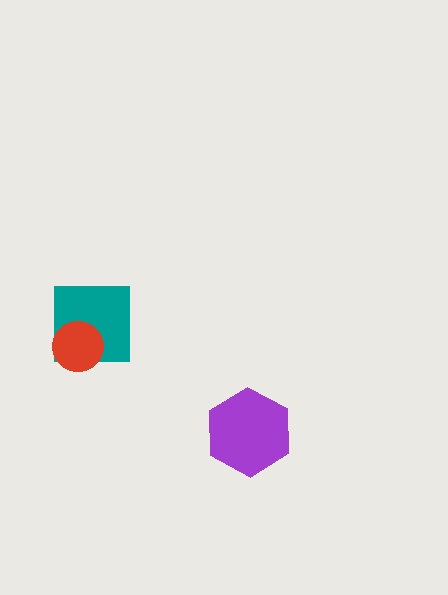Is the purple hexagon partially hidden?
No, no other shape covers it.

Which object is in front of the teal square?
The red circle is in front of the teal square.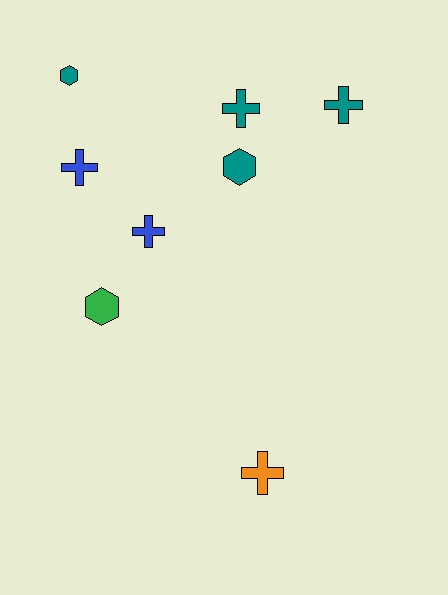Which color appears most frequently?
Teal, with 4 objects.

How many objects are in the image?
There are 8 objects.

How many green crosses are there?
There are no green crosses.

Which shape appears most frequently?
Cross, with 5 objects.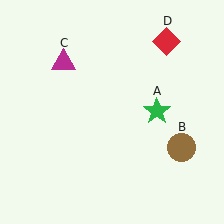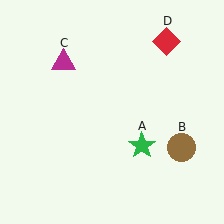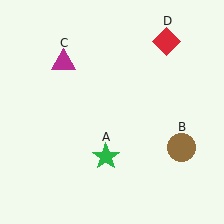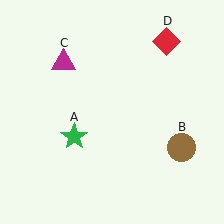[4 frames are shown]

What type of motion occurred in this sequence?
The green star (object A) rotated clockwise around the center of the scene.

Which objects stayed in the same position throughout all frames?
Brown circle (object B) and magenta triangle (object C) and red diamond (object D) remained stationary.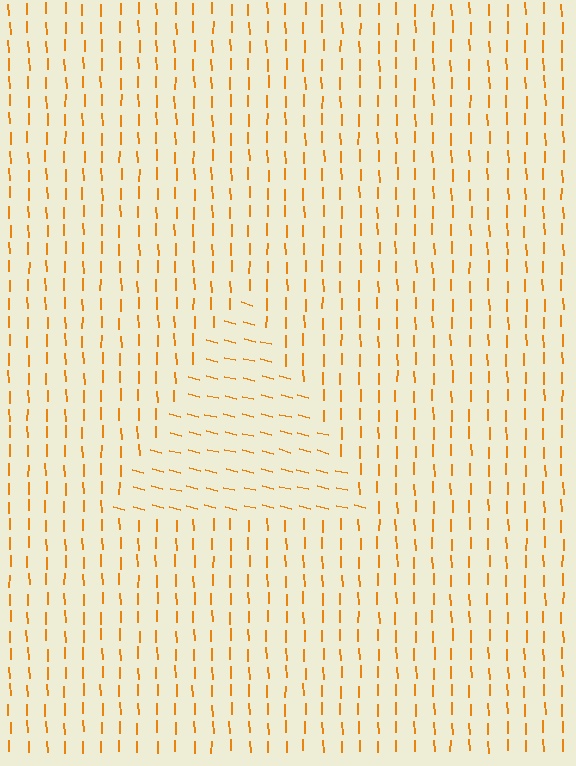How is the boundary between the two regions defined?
The boundary is defined purely by a change in line orientation (approximately 74 degrees difference). All lines are the same color and thickness.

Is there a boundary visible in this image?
Yes, there is a texture boundary formed by a change in line orientation.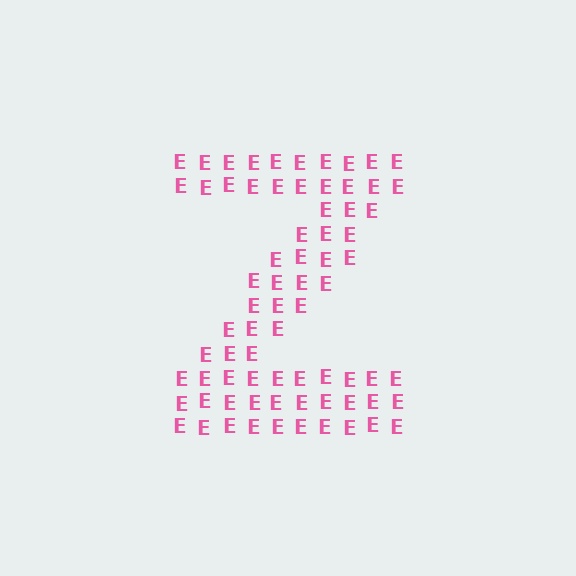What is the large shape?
The large shape is the letter Z.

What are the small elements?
The small elements are letter E's.